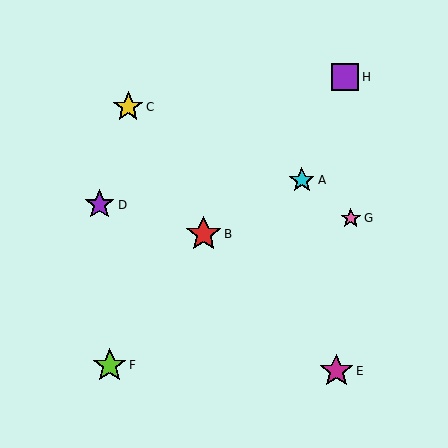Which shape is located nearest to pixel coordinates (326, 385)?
The magenta star (labeled E) at (336, 371) is nearest to that location.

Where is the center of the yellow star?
The center of the yellow star is at (128, 107).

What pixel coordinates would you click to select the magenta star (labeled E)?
Click at (336, 371) to select the magenta star E.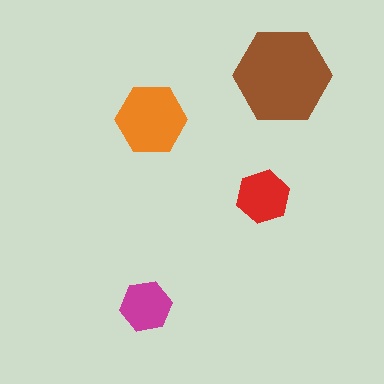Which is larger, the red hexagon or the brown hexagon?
The brown one.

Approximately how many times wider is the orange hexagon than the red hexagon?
About 1.5 times wider.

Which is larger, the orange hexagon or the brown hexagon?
The brown one.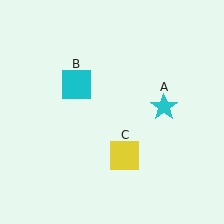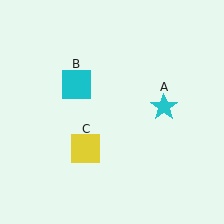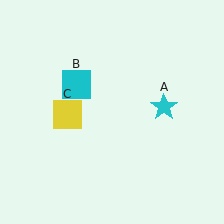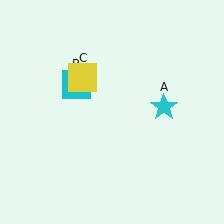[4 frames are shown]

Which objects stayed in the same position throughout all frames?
Cyan star (object A) and cyan square (object B) remained stationary.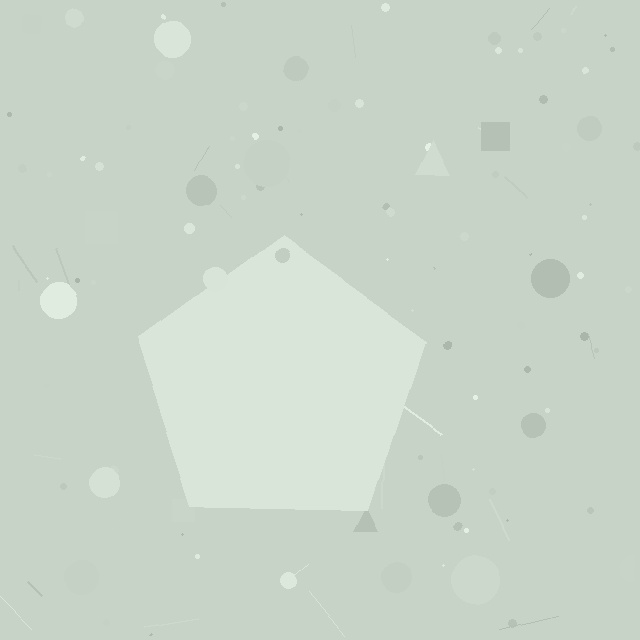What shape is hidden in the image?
A pentagon is hidden in the image.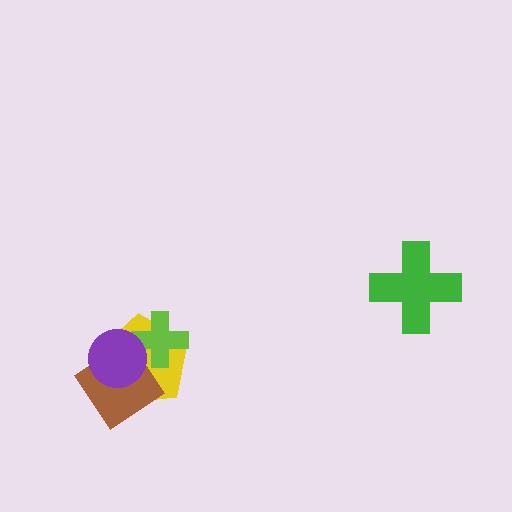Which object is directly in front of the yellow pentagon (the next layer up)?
The lime cross is directly in front of the yellow pentagon.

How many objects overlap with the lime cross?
2 objects overlap with the lime cross.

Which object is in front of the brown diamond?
The purple circle is in front of the brown diamond.